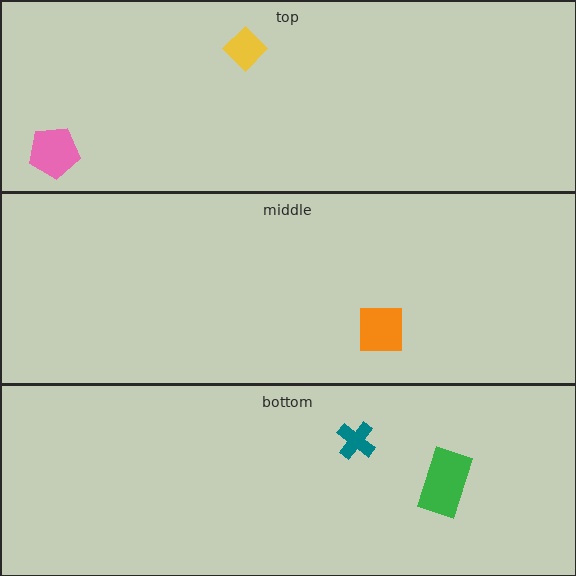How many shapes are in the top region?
2.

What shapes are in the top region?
The yellow diamond, the pink pentagon.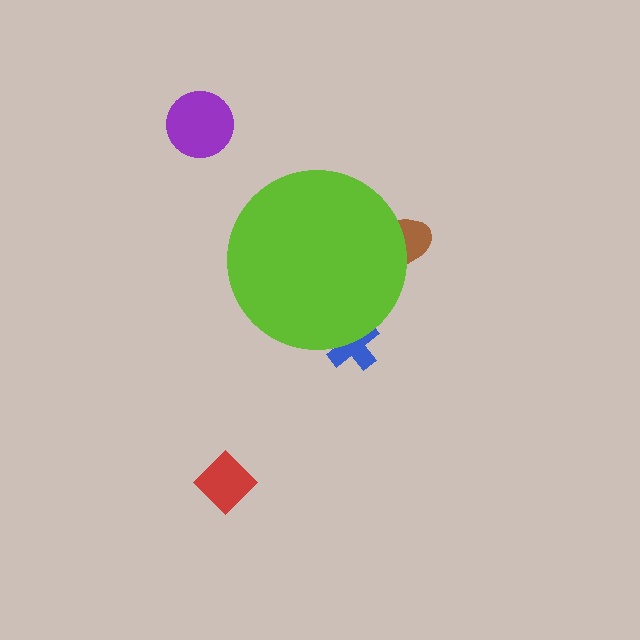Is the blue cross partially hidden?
Yes, the blue cross is partially hidden behind the lime circle.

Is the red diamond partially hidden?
No, the red diamond is fully visible.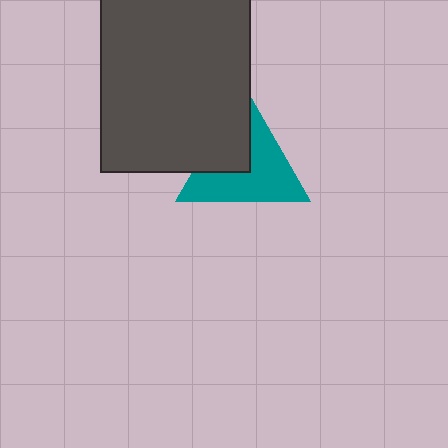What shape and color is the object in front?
The object in front is a dark gray rectangle.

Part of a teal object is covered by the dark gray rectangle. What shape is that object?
It is a triangle.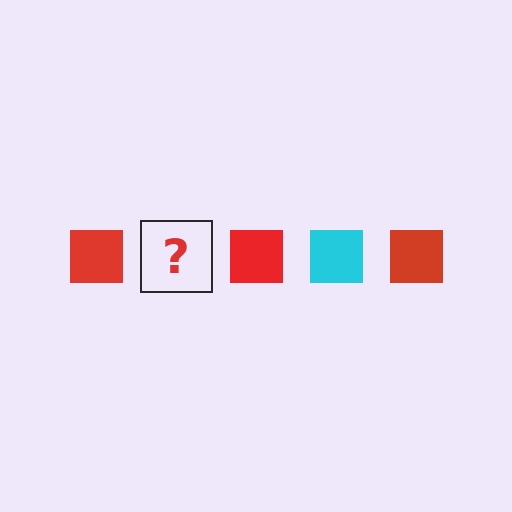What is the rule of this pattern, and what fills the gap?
The rule is that the pattern cycles through red, cyan squares. The gap should be filled with a cyan square.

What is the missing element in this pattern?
The missing element is a cyan square.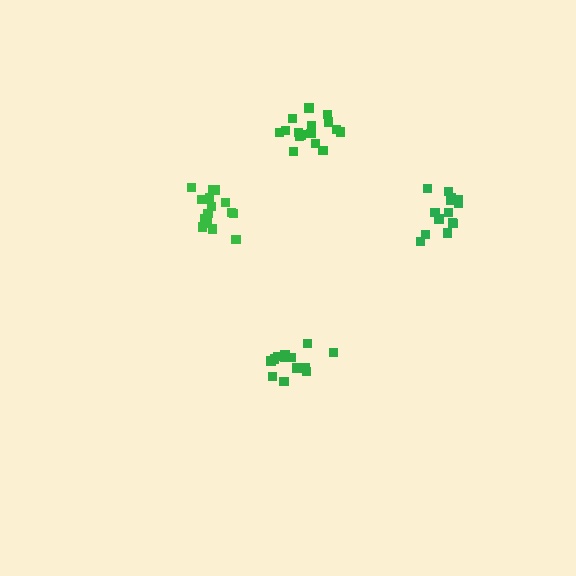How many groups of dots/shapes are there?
There are 4 groups.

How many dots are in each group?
Group 1: 16 dots, Group 2: 14 dots, Group 3: 17 dots, Group 4: 13 dots (60 total).